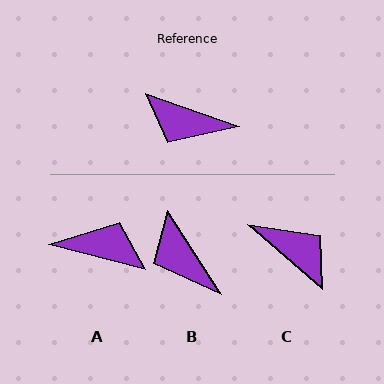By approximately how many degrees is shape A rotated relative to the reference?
Approximately 175 degrees clockwise.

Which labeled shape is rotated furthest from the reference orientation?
A, about 175 degrees away.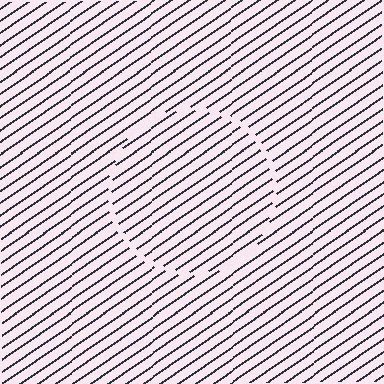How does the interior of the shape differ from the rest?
The interior of the shape contains the same grating, shifted by half a period — the contour is defined by the phase discontinuity where line-ends from the inner and outer gratings abut.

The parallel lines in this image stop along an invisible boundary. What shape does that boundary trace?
An illusory circle. The interior of the shape contains the same grating, shifted by half a period — the contour is defined by the phase discontinuity where line-ends from the inner and outer gratings abut.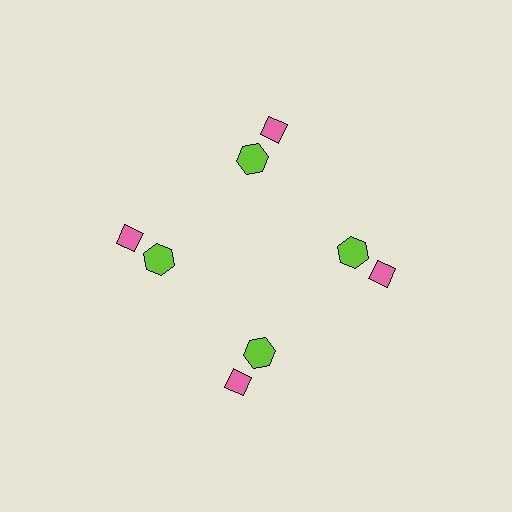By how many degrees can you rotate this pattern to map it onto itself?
The pattern maps onto itself every 90 degrees of rotation.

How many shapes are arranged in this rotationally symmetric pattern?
There are 8 shapes, arranged in 4 groups of 2.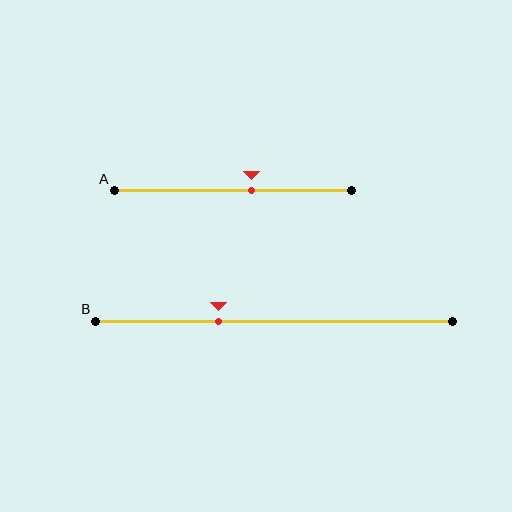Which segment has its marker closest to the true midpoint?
Segment A has its marker closest to the true midpoint.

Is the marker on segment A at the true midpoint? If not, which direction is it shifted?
No, the marker on segment A is shifted to the right by about 8% of the segment length.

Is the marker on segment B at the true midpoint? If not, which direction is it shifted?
No, the marker on segment B is shifted to the left by about 15% of the segment length.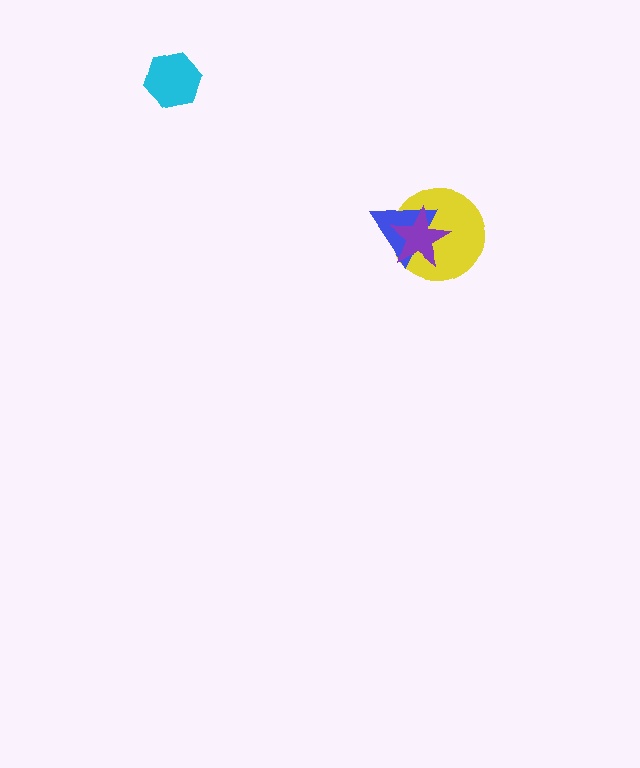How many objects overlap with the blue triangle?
2 objects overlap with the blue triangle.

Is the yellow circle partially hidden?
Yes, it is partially covered by another shape.